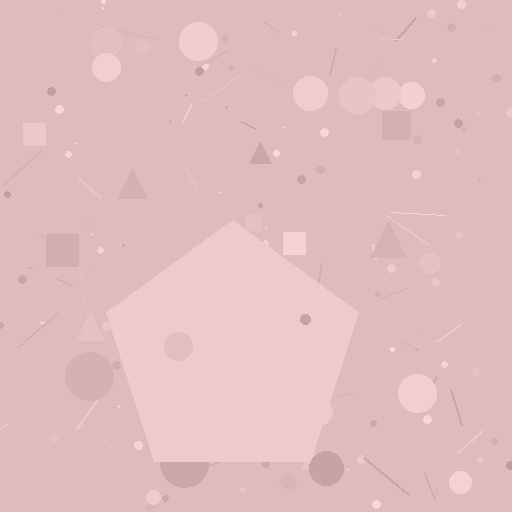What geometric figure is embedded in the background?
A pentagon is embedded in the background.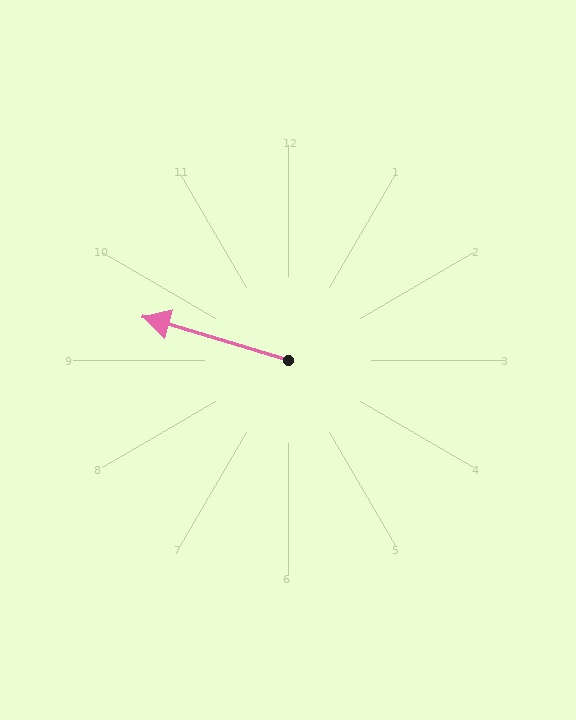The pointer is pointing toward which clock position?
Roughly 10 o'clock.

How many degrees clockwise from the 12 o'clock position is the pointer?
Approximately 287 degrees.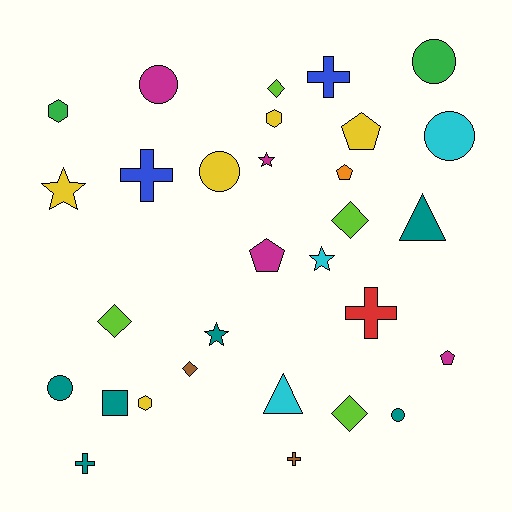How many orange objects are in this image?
There is 1 orange object.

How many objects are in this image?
There are 30 objects.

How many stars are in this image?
There are 4 stars.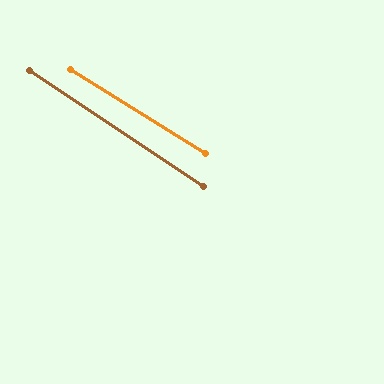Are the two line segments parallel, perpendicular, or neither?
Parallel — their directions differ by only 1.8°.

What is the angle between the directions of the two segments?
Approximately 2 degrees.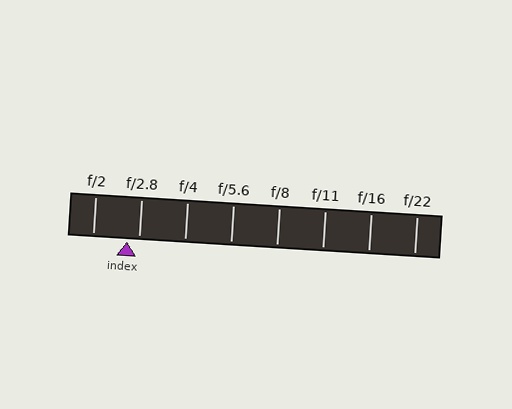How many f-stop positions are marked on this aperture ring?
There are 8 f-stop positions marked.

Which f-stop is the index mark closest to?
The index mark is closest to f/2.8.